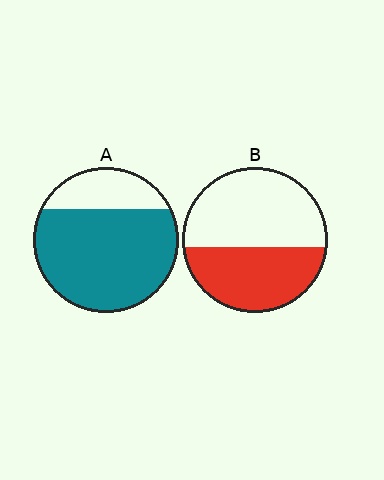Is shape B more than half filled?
No.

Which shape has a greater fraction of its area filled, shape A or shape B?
Shape A.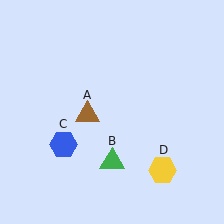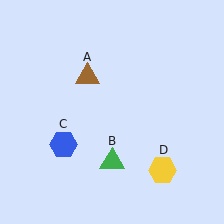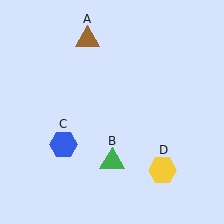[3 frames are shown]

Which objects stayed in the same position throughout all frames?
Green triangle (object B) and blue hexagon (object C) and yellow hexagon (object D) remained stationary.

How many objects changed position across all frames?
1 object changed position: brown triangle (object A).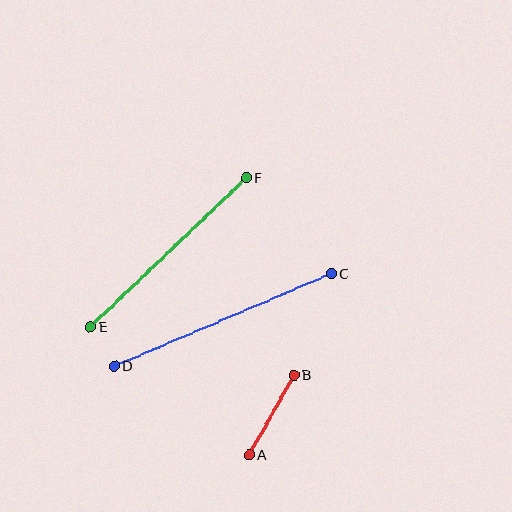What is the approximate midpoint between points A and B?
The midpoint is at approximately (271, 415) pixels.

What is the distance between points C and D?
The distance is approximately 236 pixels.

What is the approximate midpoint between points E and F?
The midpoint is at approximately (168, 253) pixels.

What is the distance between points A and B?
The distance is approximately 92 pixels.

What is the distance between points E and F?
The distance is approximately 216 pixels.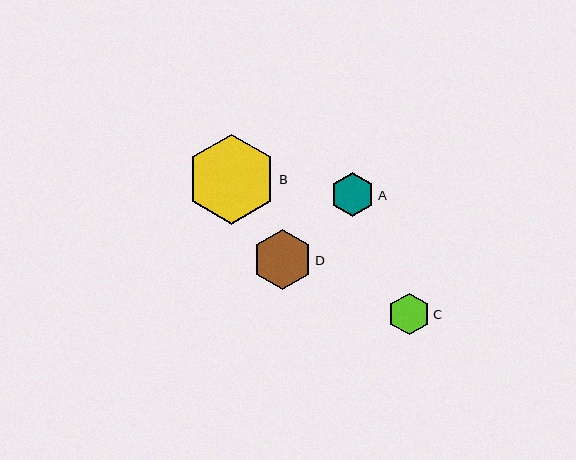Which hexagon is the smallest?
Hexagon C is the smallest with a size of approximately 42 pixels.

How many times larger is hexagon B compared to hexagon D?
Hexagon B is approximately 1.5 times the size of hexagon D.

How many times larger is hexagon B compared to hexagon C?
Hexagon B is approximately 2.1 times the size of hexagon C.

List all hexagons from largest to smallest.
From largest to smallest: B, D, A, C.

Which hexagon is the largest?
Hexagon B is the largest with a size of approximately 90 pixels.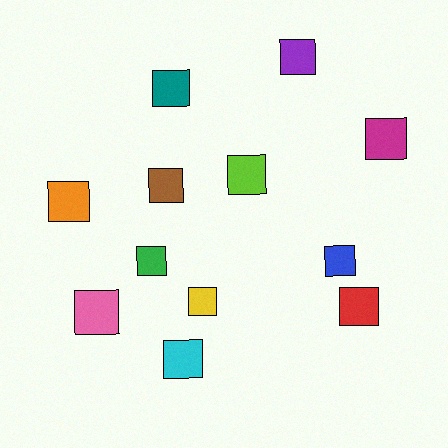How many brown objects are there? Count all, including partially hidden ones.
There is 1 brown object.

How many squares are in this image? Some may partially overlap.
There are 12 squares.